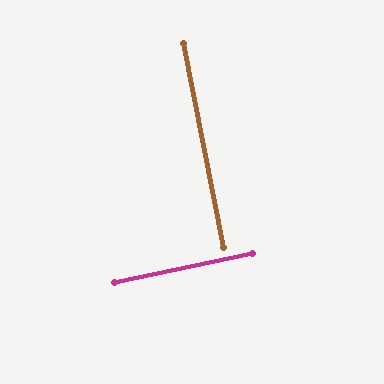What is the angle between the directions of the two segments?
Approximately 89 degrees.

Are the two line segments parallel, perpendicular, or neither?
Perpendicular — they meet at approximately 89°.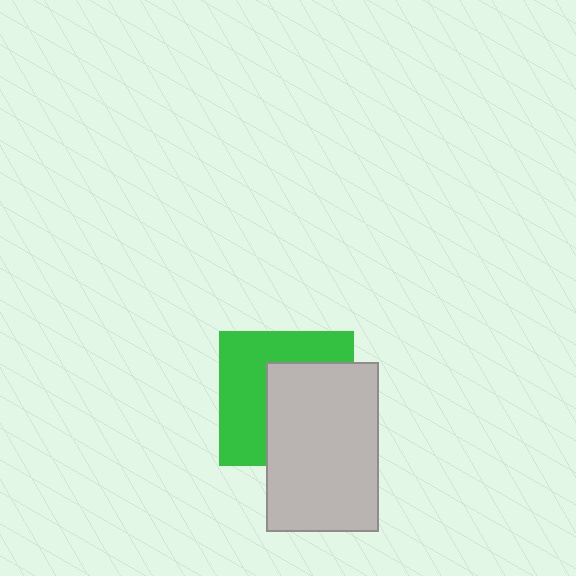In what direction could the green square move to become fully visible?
The green square could move left. That would shift it out from behind the light gray rectangle entirely.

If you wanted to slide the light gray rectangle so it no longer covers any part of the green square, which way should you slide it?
Slide it right — that is the most direct way to separate the two shapes.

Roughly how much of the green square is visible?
About half of it is visible (roughly 49%).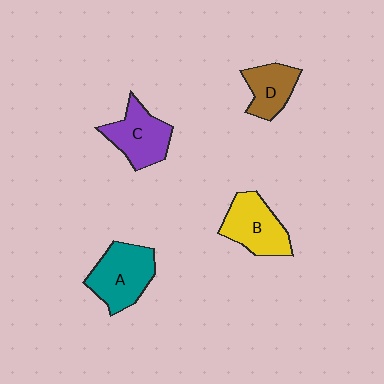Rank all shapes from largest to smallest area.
From largest to smallest: A (teal), B (yellow), C (purple), D (brown).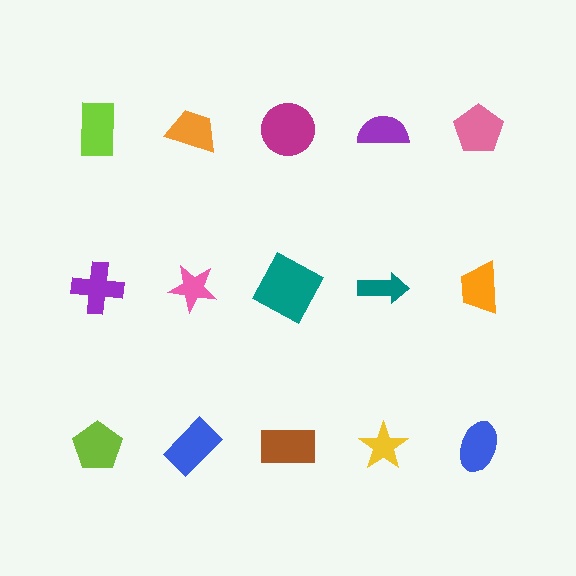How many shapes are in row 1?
5 shapes.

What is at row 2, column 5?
An orange trapezoid.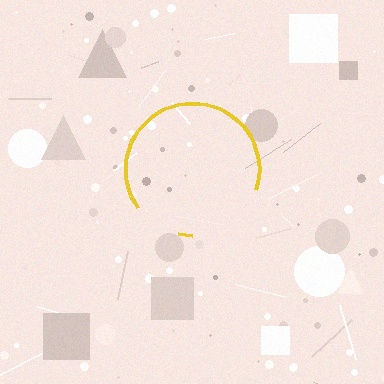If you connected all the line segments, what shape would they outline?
They would outline a circle.